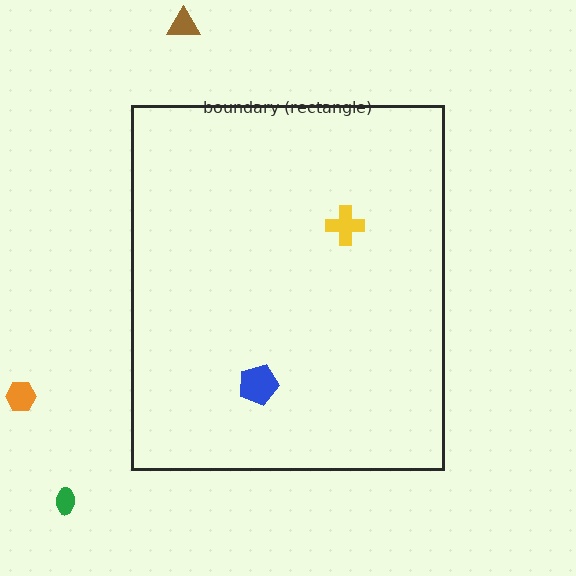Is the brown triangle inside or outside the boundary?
Outside.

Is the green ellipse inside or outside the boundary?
Outside.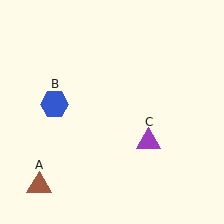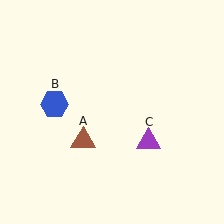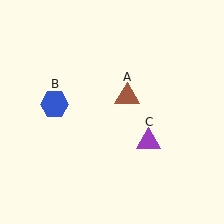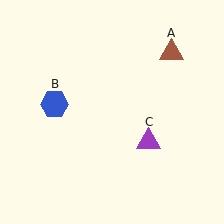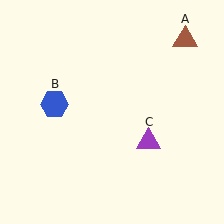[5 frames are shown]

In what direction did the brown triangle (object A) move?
The brown triangle (object A) moved up and to the right.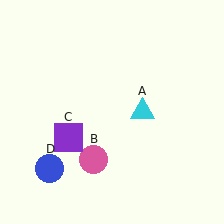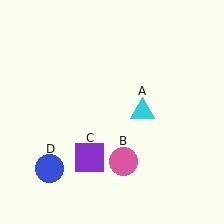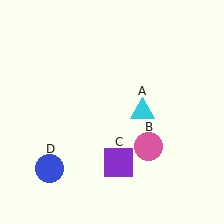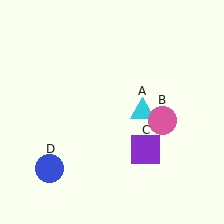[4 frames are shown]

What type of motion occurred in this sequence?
The pink circle (object B), purple square (object C) rotated counterclockwise around the center of the scene.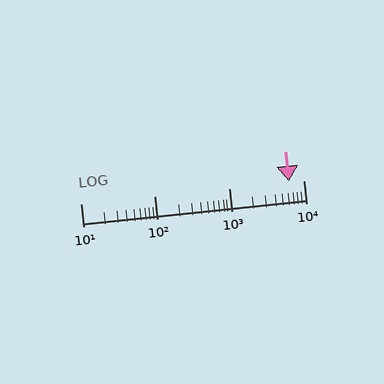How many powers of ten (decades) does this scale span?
The scale spans 3 decades, from 10 to 10000.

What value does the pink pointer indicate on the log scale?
The pointer indicates approximately 6300.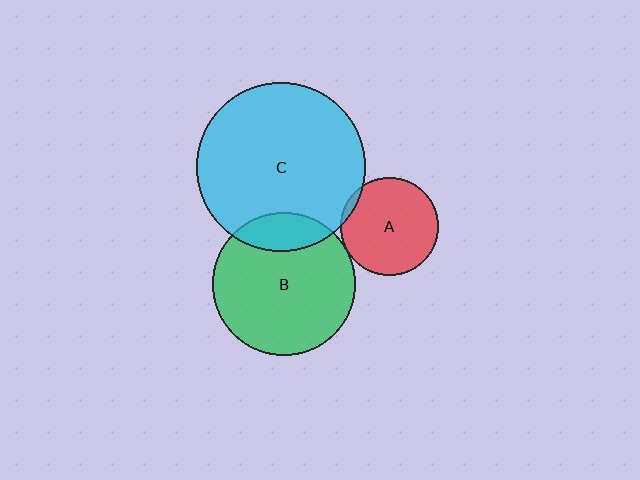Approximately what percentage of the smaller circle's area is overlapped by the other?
Approximately 15%.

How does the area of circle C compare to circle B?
Approximately 1.4 times.